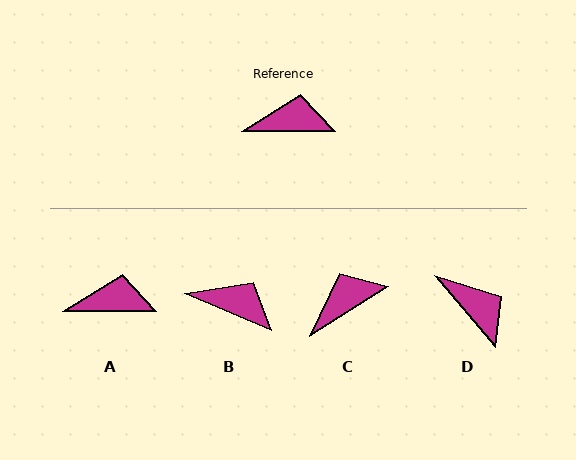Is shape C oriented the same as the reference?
No, it is off by about 32 degrees.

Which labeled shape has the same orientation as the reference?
A.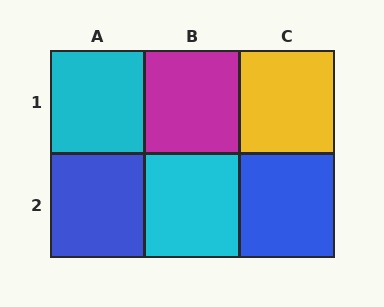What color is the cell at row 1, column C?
Yellow.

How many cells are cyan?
2 cells are cyan.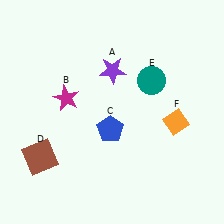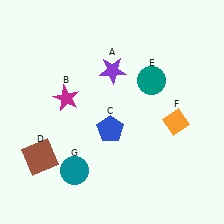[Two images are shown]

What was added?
A teal circle (G) was added in Image 2.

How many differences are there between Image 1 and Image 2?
There is 1 difference between the two images.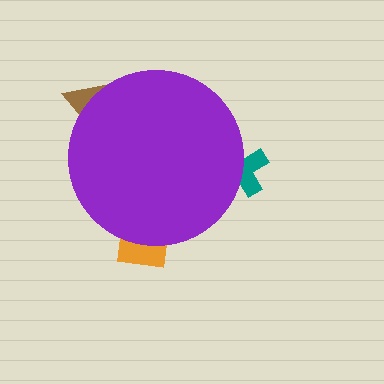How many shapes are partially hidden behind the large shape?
3 shapes are partially hidden.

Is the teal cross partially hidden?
Yes, the teal cross is partially hidden behind the purple circle.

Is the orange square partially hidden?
Yes, the orange square is partially hidden behind the purple circle.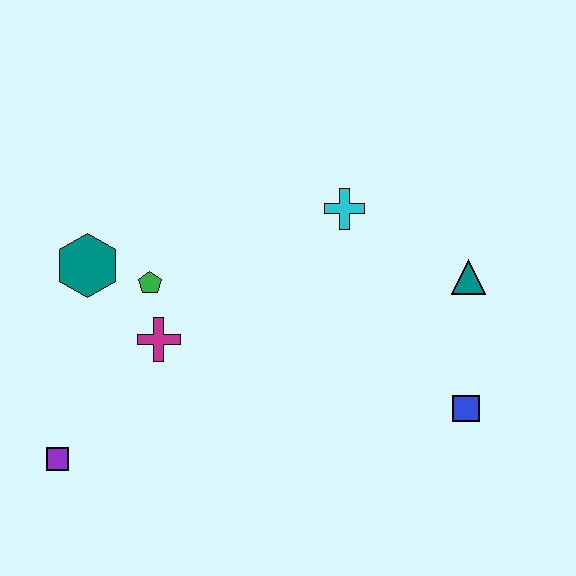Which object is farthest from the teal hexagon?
The blue square is farthest from the teal hexagon.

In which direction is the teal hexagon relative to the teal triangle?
The teal hexagon is to the left of the teal triangle.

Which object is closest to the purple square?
The magenta cross is closest to the purple square.